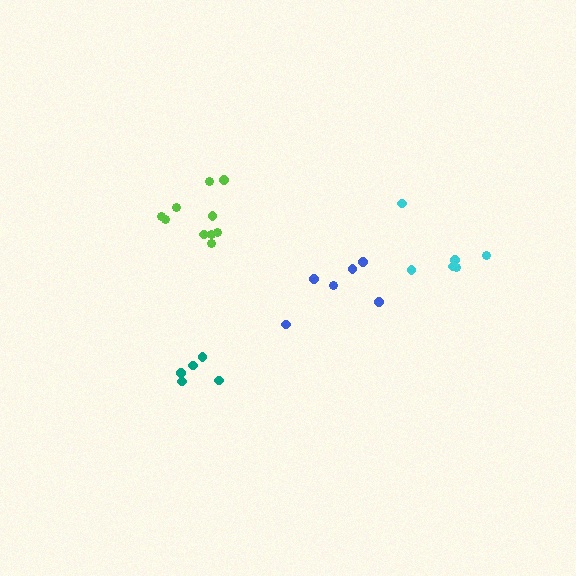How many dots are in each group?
Group 1: 5 dots, Group 2: 10 dots, Group 3: 6 dots, Group 4: 6 dots (27 total).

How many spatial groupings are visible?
There are 4 spatial groupings.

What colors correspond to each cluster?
The clusters are colored: teal, lime, cyan, blue.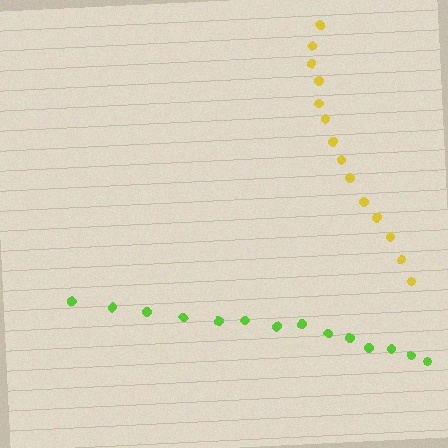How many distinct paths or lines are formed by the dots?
There are 2 distinct paths.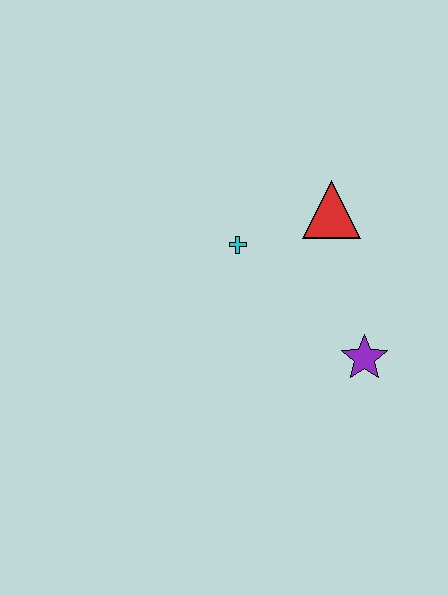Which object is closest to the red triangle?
The cyan cross is closest to the red triangle.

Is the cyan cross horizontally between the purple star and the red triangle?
No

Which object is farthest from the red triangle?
The purple star is farthest from the red triangle.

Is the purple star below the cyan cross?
Yes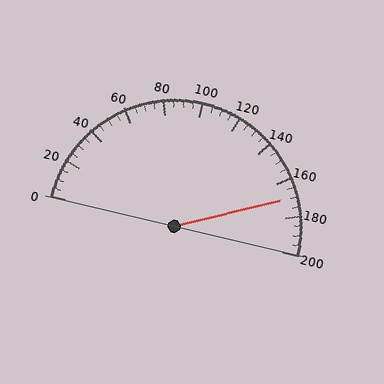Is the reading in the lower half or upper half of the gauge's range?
The reading is in the upper half of the range (0 to 200).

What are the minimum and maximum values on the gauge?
The gauge ranges from 0 to 200.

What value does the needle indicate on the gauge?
The needle indicates approximately 170.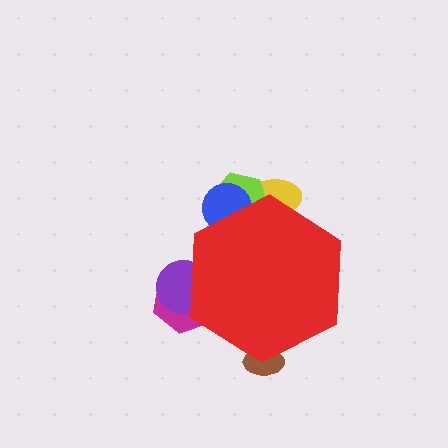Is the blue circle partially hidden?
Yes, the blue circle is partially hidden behind the red hexagon.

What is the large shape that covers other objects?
A red hexagon.